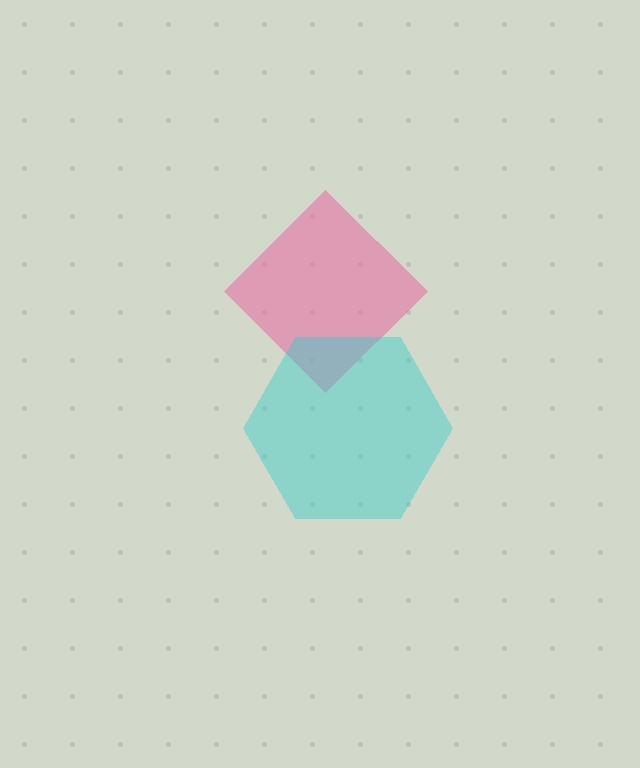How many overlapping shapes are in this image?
There are 2 overlapping shapes in the image.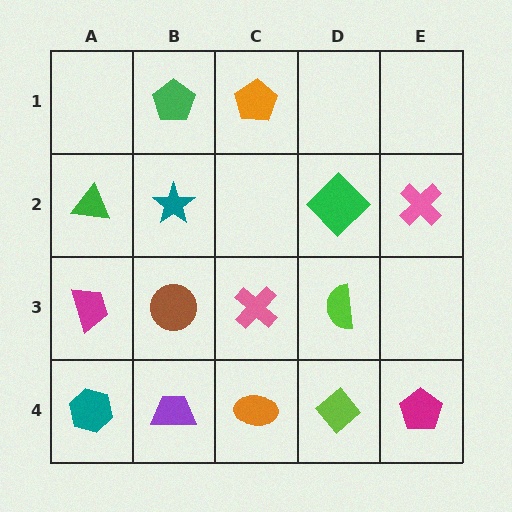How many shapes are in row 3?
4 shapes.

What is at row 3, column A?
A magenta trapezoid.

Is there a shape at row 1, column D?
No, that cell is empty.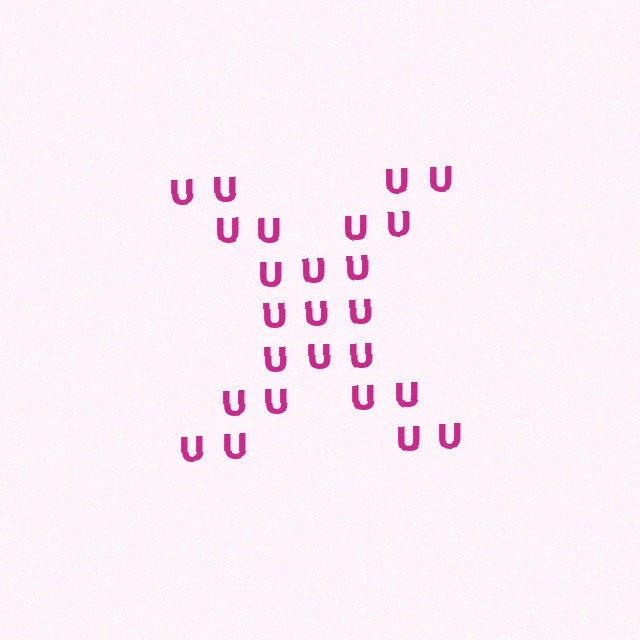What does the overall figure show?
The overall figure shows the letter X.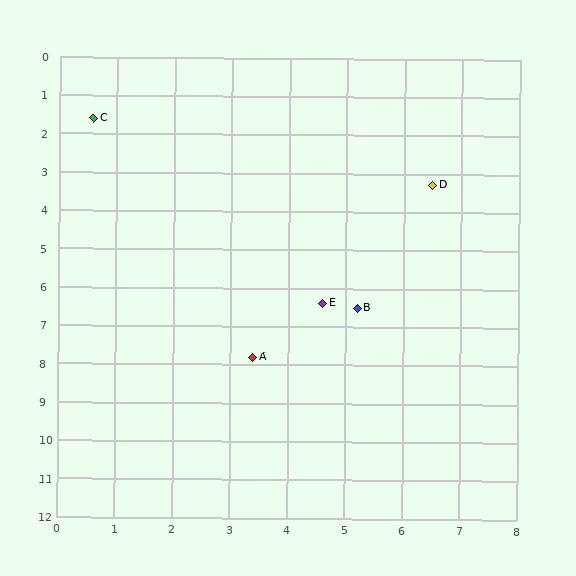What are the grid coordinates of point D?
Point D is at approximately (6.5, 3.3).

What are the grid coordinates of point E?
Point E is at approximately (4.6, 6.4).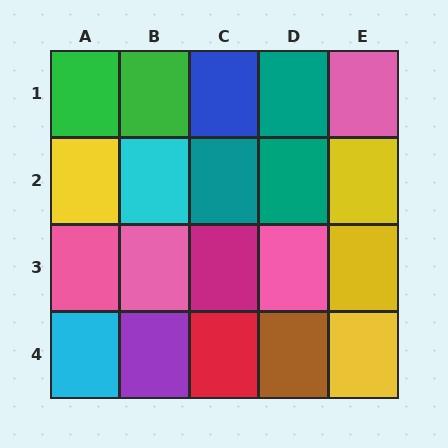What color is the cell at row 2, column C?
Teal.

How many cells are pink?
4 cells are pink.